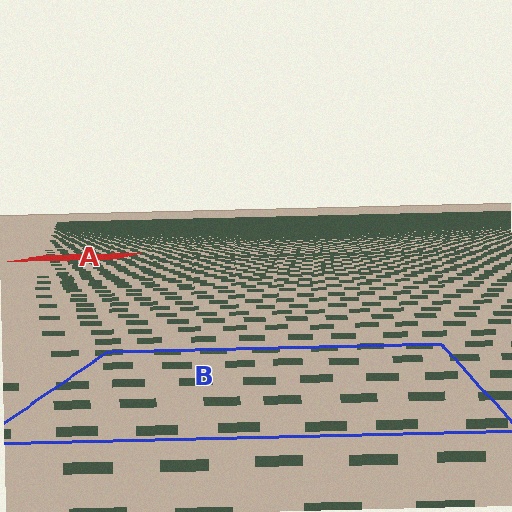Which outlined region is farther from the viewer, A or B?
Region A is farther from the viewer — the texture elements inside it appear smaller and more densely packed.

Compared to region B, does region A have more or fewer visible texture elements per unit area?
Region A has more texture elements per unit area — they are packed more densely because it is farther away.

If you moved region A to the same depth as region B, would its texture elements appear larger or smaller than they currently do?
They would appear larger. At a closer depth, the same texture elements are projected at a bigger on-screen size.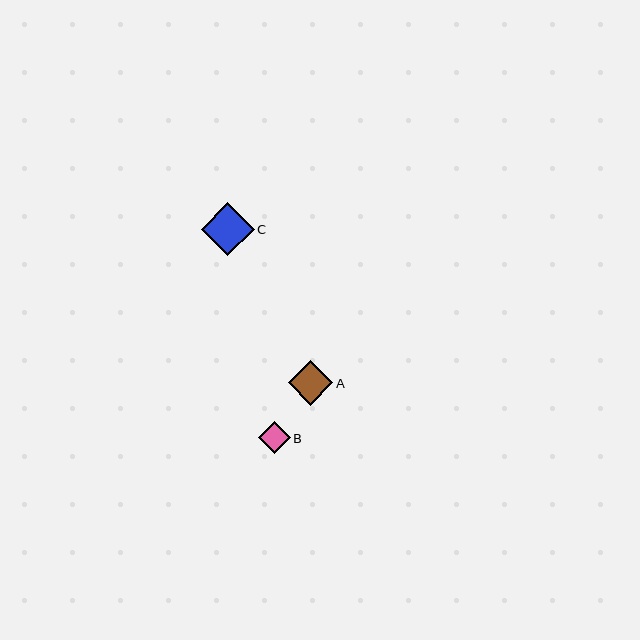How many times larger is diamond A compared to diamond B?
Diamond A is approximately 1.4 times the size of diamond B.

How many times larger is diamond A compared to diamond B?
Diamond A is approximately 1.4 times the size of diamond B.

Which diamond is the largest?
Diamond C is the largest with a size of approximately 53 pixels.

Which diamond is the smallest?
Diamond B is the smallest with a size of approximately 32 pixels.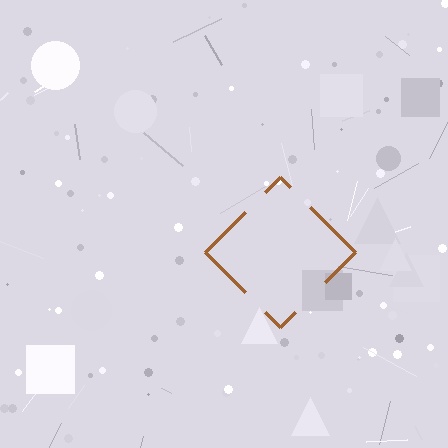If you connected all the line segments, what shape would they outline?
They would outline a diamond.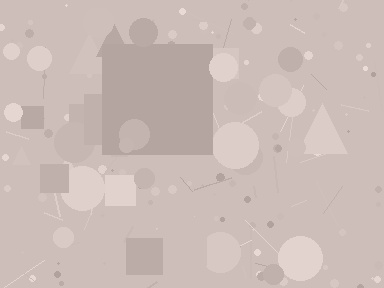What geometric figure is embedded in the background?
A square is embedded in the background.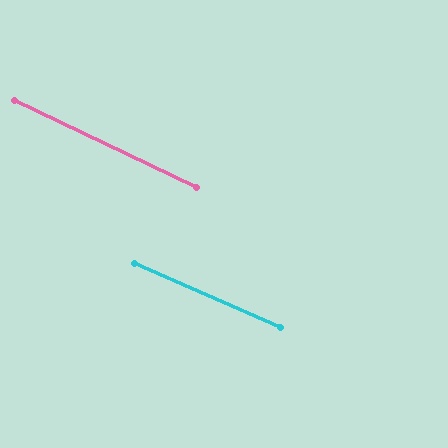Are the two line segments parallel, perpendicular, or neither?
Parallel — their directions differ by only 1.7°.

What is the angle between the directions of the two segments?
Approximately 2 degrees.